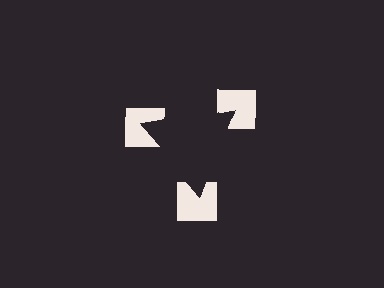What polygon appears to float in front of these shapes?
An illusory triangle — its edges are inferred from the aligned wedge cuts in the notched squares, not physically drawn.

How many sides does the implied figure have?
3 sides.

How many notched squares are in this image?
There are 3 — one at each vertex of the illusory triangle.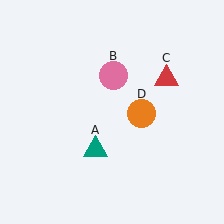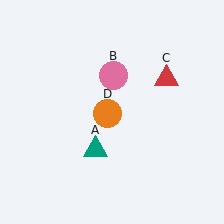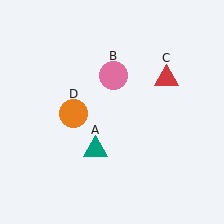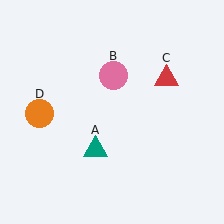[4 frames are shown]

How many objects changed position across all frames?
1 object changed position: orange circle (object D).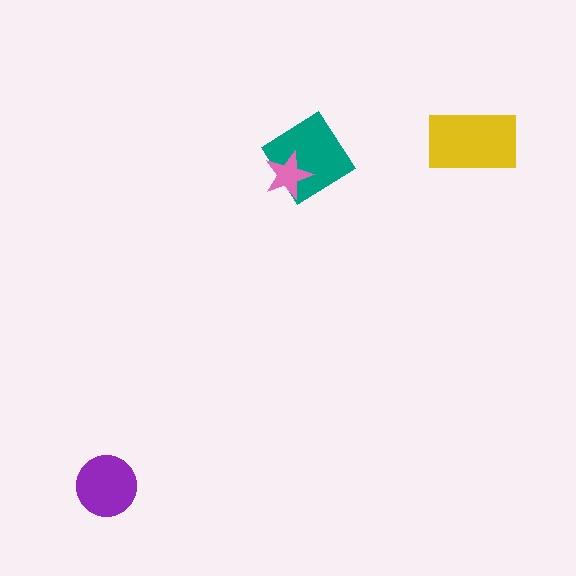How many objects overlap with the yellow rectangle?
0 objects overlap with the yellow rectangle.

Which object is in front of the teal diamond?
The pink star is in front of the teal diamond.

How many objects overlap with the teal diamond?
1 object overlaps with the teal diamond.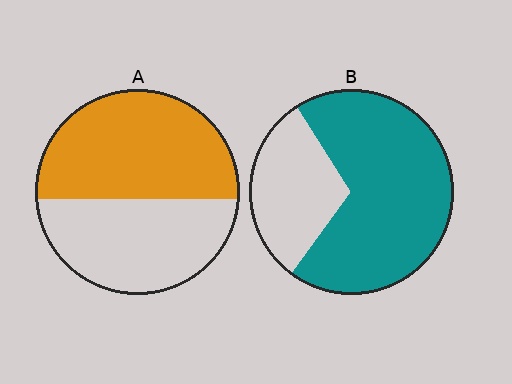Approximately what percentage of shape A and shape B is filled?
A is approximately 55% and B is approximately 70%.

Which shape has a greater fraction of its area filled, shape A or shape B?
Shape B.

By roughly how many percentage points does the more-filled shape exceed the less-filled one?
By roughly 15 percentage points (B over A).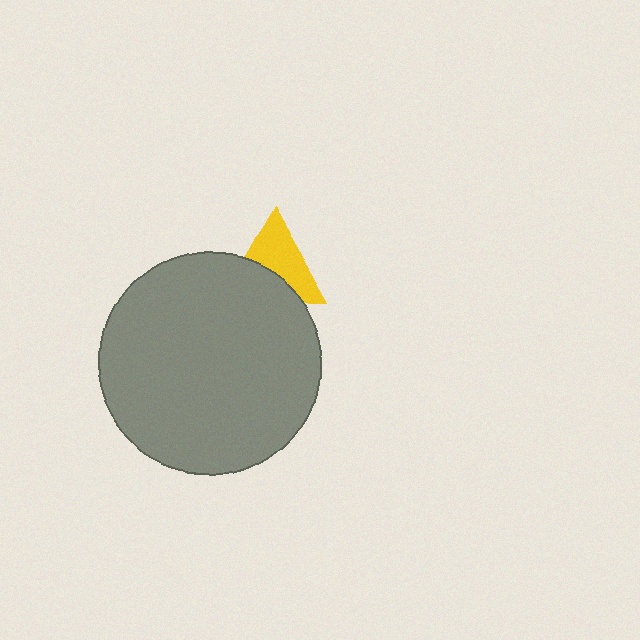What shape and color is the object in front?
The object in front is a gray circle.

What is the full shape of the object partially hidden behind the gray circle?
The partially hidden object is a yellow triangle.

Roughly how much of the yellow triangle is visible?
About half of it is visible (roughly 57%).